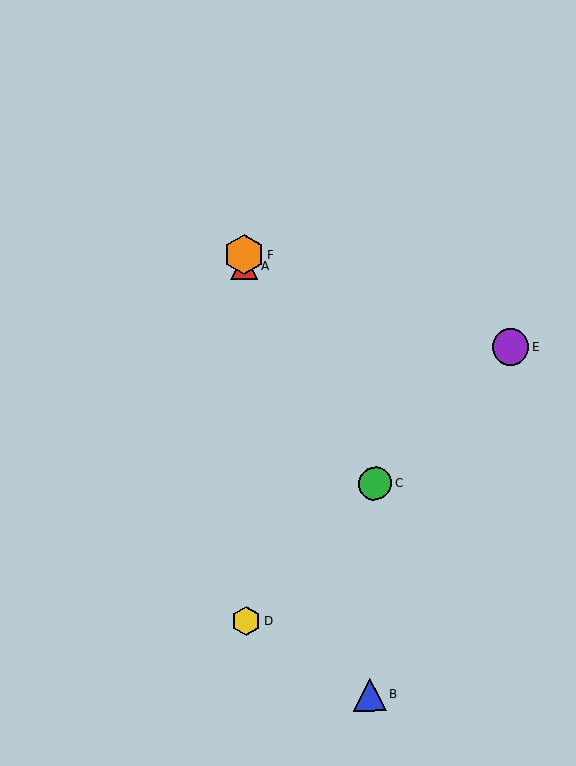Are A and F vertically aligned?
Yes, both are at x≈244.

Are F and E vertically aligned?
No, F is at x≈244 and E is at x≈510.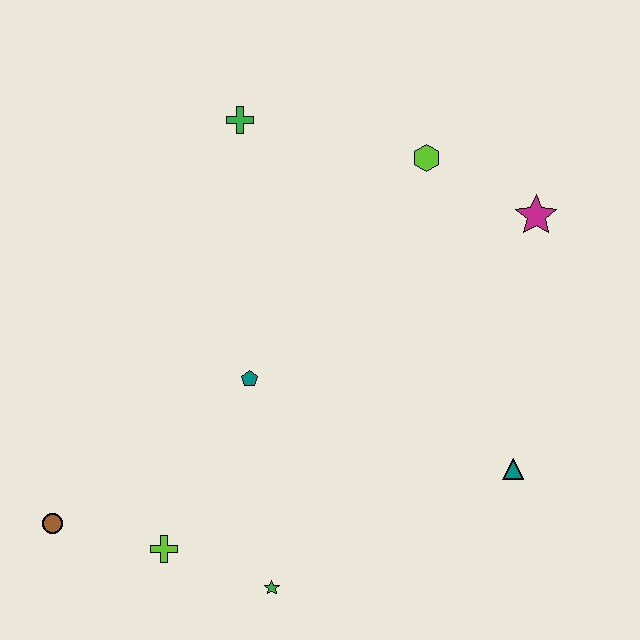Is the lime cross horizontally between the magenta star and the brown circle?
Yes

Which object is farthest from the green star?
The green cross is farthest from the green star.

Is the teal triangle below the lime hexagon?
Yes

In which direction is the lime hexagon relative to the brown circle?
The lime hexagon is to the right of the brown circle.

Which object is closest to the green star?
The lime cross is closest to the green star.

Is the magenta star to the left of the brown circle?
No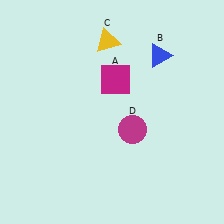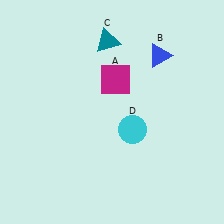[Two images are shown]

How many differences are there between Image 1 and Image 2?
There are 2 differences between the two images.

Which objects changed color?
C changed from yellow to teal. D changed from magenta to cyan.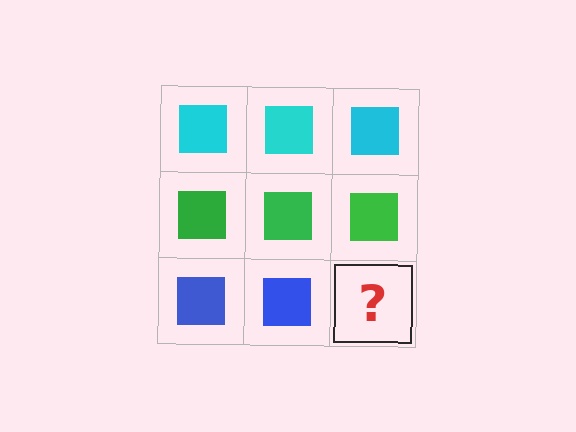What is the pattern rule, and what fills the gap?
The rule is that each row has a consistent color. The gap should be filled with a blue square.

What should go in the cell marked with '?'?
The missing cell should contain a blue square.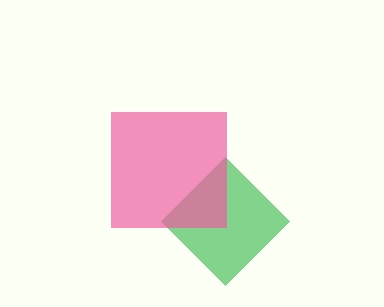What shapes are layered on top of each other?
The layered shapes are: a green diamond, a pink square.